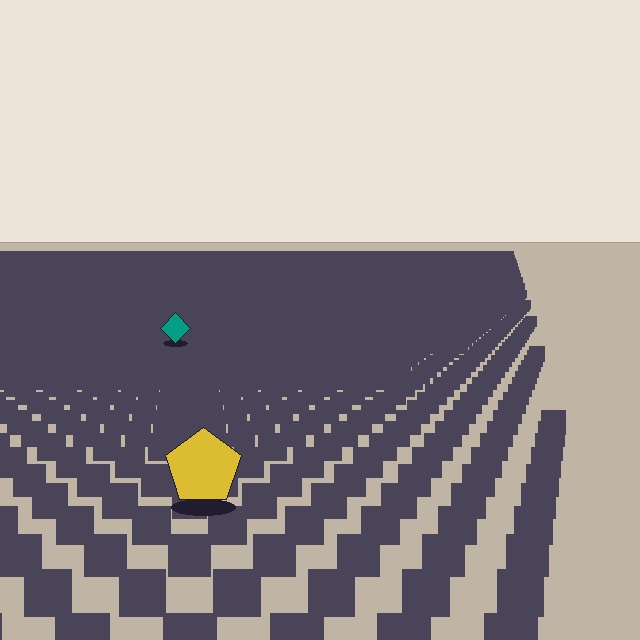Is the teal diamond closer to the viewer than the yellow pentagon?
No. The yellow pentagon is closer — you can tell from the texture gradient: the ground texture is coarser near it.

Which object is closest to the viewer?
The yellow pentagon is closest. The texture marks near it are larger and more spread out.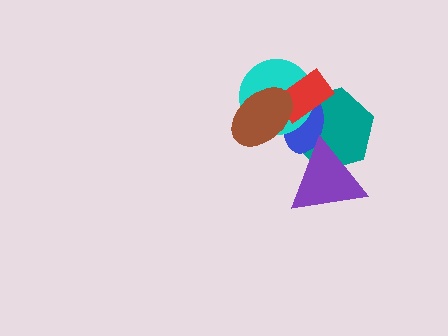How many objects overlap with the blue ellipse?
5 objects overlap with the blue ellipse.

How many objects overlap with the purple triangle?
2 objects overlap with the purple triangle.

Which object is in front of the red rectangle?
The brown ellipse is in front of the red rectangle.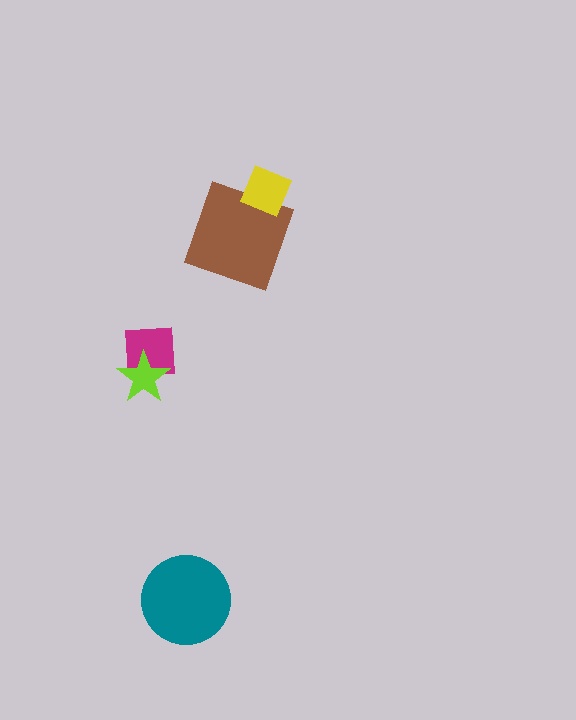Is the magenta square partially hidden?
Yes, it is partially covered by another shape.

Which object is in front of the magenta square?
The lime star is in front of the magenta square.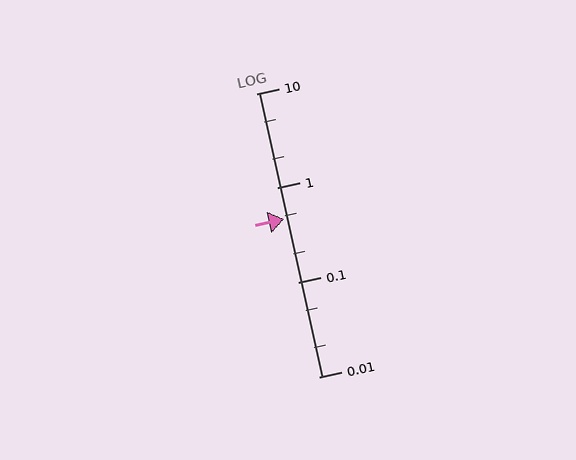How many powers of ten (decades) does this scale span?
The scale spans 3 decades, from 0.01 to 10.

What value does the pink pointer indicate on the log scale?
The pointer indicates approximately 0.47.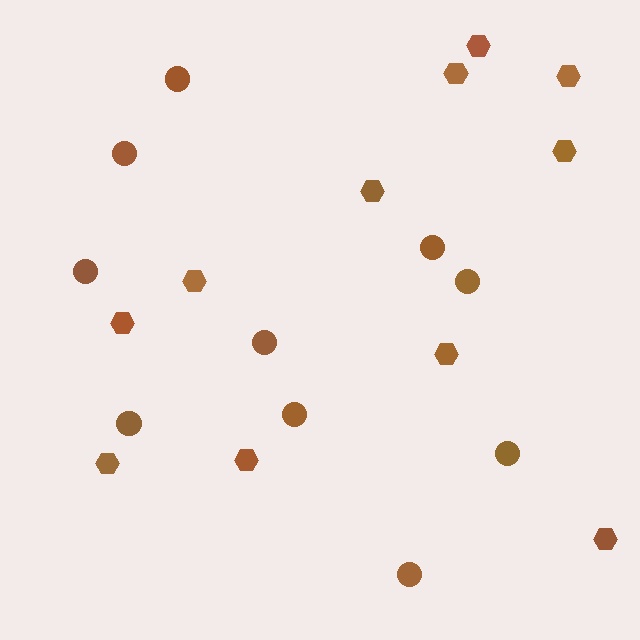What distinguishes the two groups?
There are 2 groups: one group of circles (10) and one group of hexagons (11).